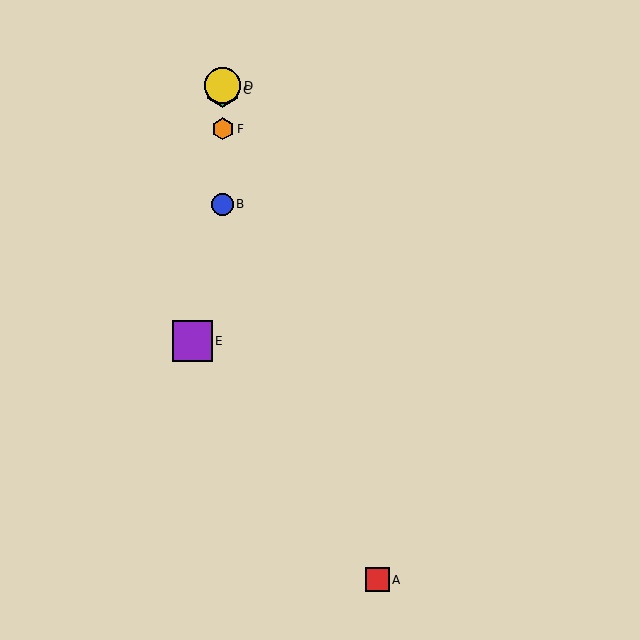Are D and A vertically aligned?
No, D is at x≈223 and A is at x≈377.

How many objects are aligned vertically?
4 objects (B, C, D, F) are aligned vertically.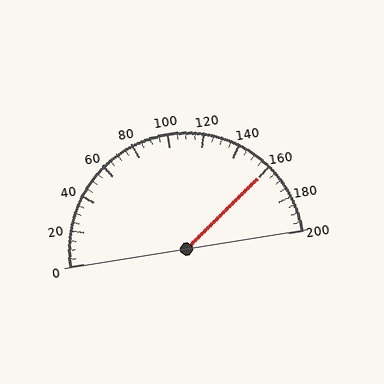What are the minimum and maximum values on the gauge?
The gauge ranges from 0 to 200.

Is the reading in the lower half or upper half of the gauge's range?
The reading is in the upper half of the range (0 to 200).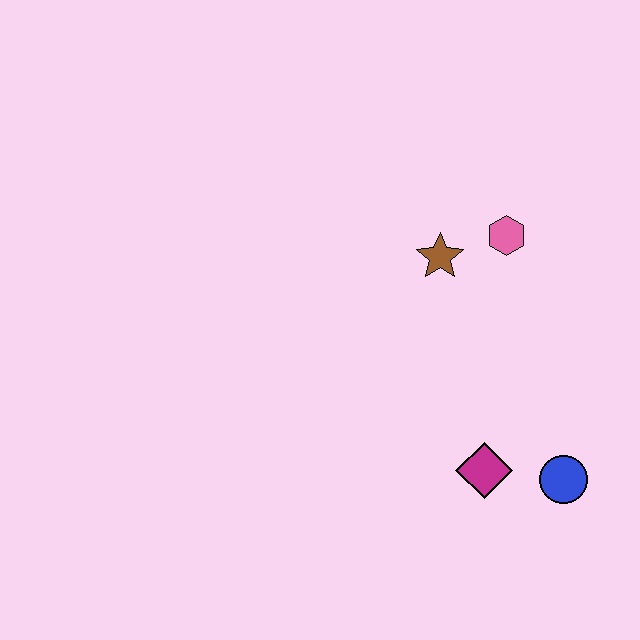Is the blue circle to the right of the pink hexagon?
Yes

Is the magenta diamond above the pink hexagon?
No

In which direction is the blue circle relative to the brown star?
The blue circle is below the brown star.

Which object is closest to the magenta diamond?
The blue circle is closest to the magenta diamond.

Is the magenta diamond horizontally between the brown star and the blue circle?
Yes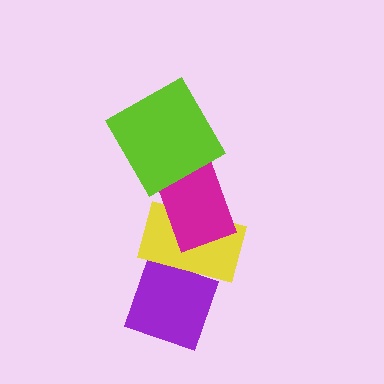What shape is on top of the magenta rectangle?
The lime square is on top of the magenta rectangle.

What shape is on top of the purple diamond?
The yellow rectangle is on top of the purple diamond.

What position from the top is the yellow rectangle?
The yellow rectangle is 3rd from the top.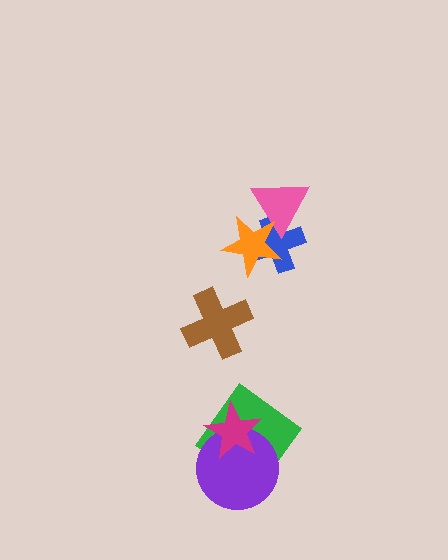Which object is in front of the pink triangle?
The orange star is in front of the pink triangle.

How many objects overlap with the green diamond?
2 objects overlap with the green diamond.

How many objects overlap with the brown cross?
0 objects overlap with the brown cross.